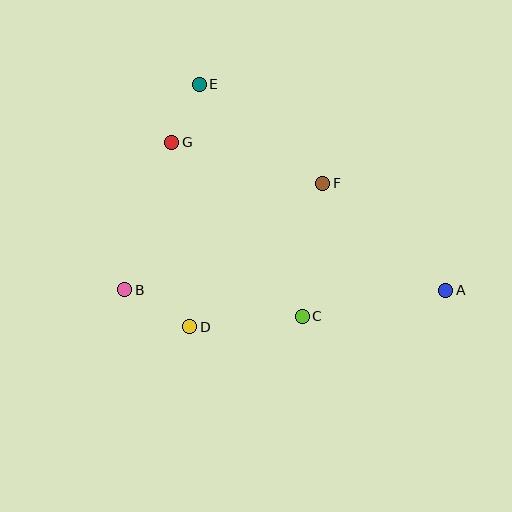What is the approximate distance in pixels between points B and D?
The distance between B and D is approximately 75 pixels.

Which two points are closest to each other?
Points E and G are closest to each other.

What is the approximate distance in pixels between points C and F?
The distance between C and F is approximately 135 pixels.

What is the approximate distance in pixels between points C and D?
The distance between C and D is approximately 113 pixels.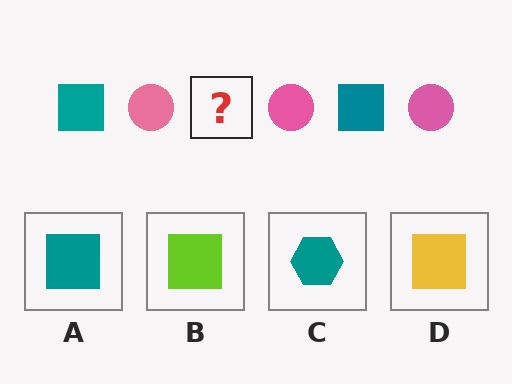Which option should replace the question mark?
Option A.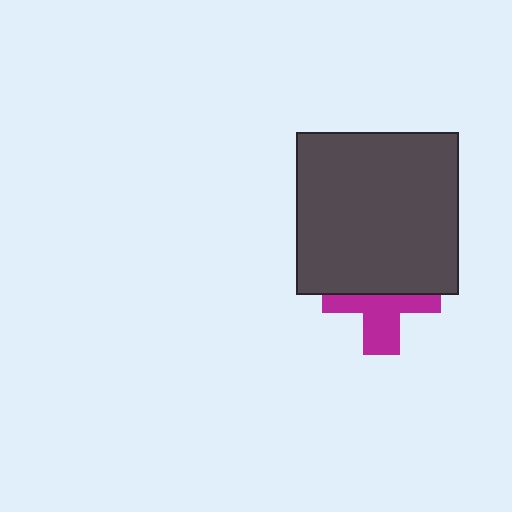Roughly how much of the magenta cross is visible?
About half of it is visible (roughly 50%).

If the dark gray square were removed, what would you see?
You would see the complete magenta cross.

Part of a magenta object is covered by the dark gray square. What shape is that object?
It is a cross.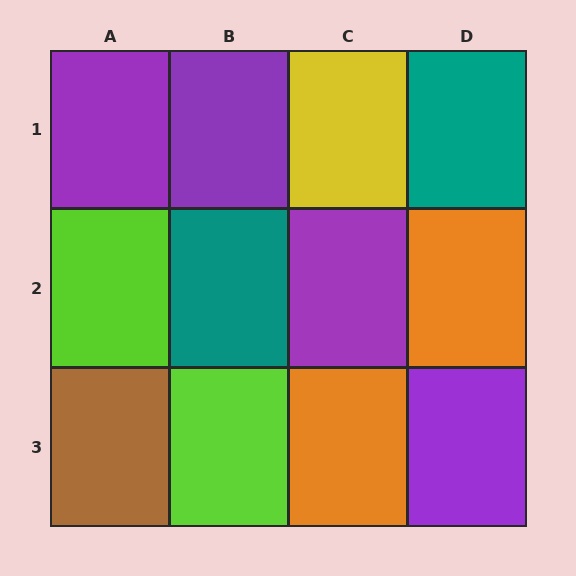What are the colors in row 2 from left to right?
Lime, teal, purple, orange.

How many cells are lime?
2 cells are lime.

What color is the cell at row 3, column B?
Lime.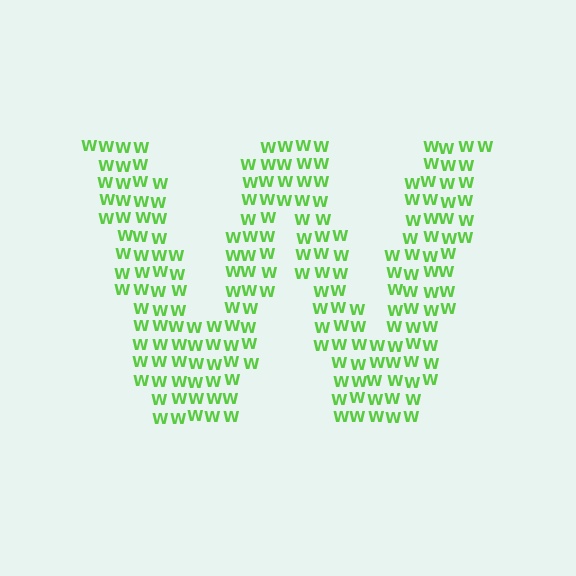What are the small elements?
The small elements are letter W's.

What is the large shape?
The large shape is the letter W.